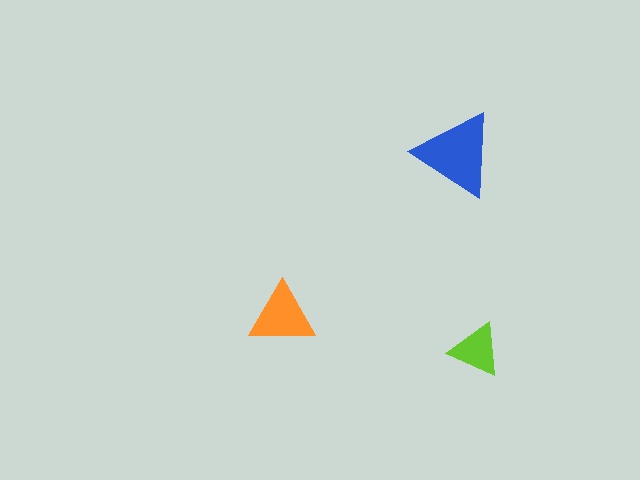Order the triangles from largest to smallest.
the blue one, the orange one, the lime one.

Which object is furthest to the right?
The lime triangle is rightmost.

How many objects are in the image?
There are 3 objects in the image.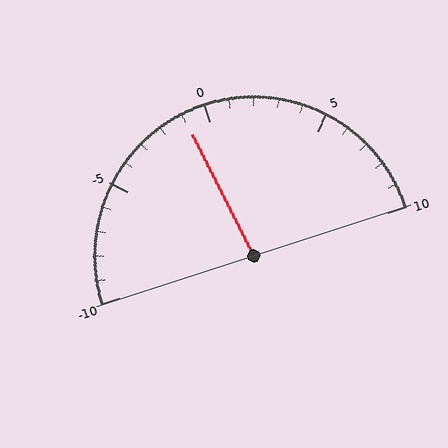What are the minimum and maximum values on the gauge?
The gauge ranges from -10 to 10.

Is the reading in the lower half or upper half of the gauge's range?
The reading is in the lower half of the range (-10 to 10).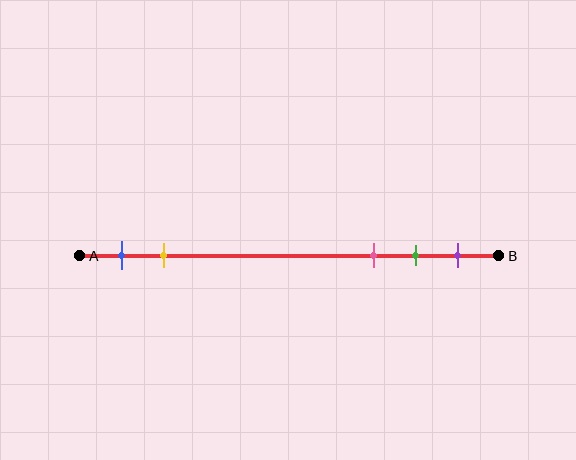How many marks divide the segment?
There are 5 marks dividing the segment.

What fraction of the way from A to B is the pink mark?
The pink mark is approximately 70% (0.7) of the way from A to B.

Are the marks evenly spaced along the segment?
No, the marks are not evenly spaced.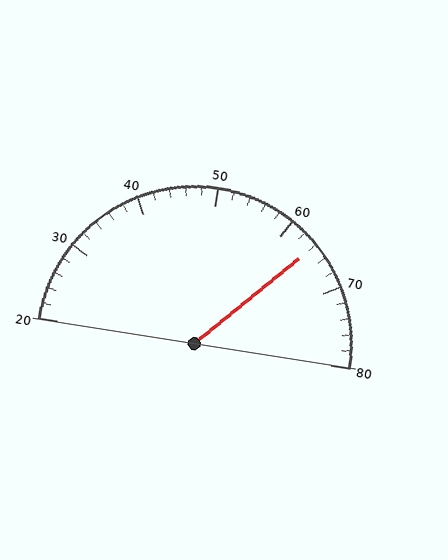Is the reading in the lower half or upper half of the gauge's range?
The reading is in the upper half of the range (20 to 80).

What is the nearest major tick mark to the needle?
The nearest major tick mark is 60.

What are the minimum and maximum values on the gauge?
The gauge ranges from 20 to 80.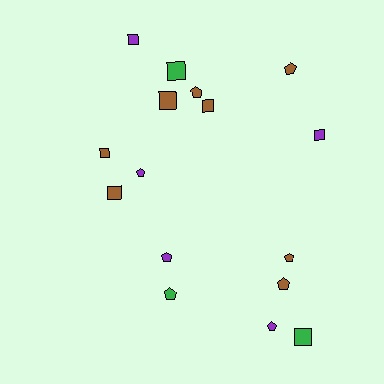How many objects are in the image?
There are 16 objects.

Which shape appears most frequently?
Pentagon, with 8 objects.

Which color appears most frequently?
Brown, with 8 objects.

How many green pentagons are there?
There is 1 green pentagon.